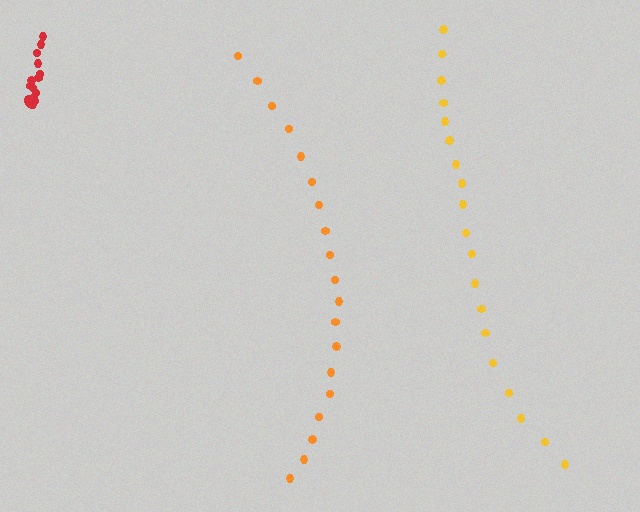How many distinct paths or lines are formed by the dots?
There are 3 distinct paths.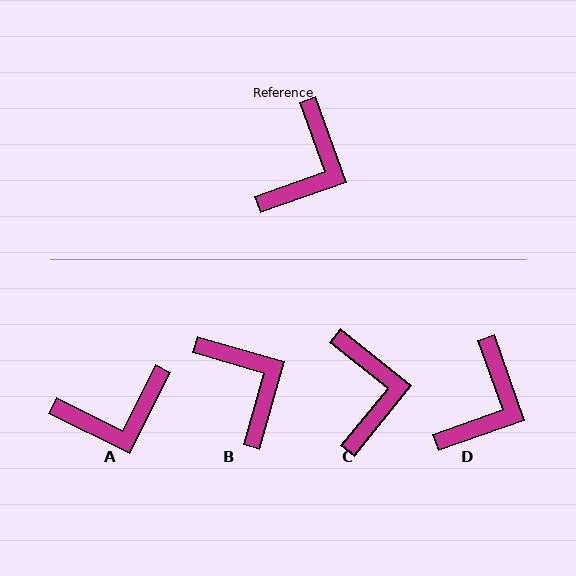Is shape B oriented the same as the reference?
No, it is off by about 55 degrees.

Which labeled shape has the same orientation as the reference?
D.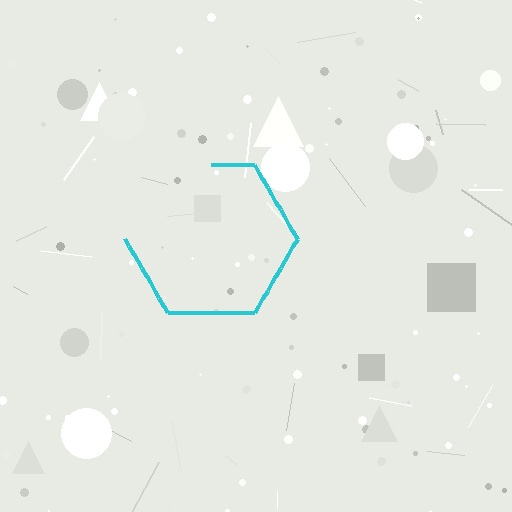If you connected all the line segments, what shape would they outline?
They would outline a hexagon.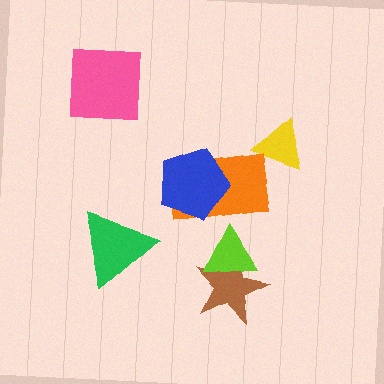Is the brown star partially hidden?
Yes, it is partially covered by another shape.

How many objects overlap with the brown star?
1 object overlaps with the brown star.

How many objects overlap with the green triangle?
0 objects overlap with the green triangle.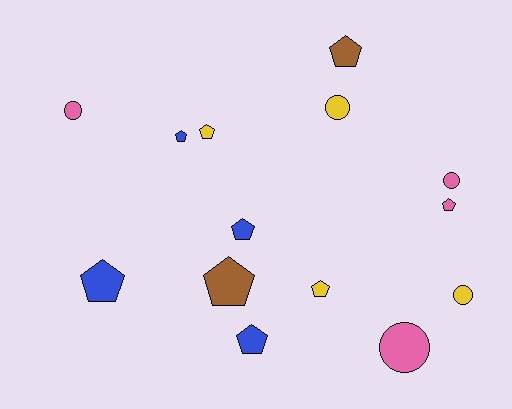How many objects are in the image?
There are 14 objects.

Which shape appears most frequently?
Pentagon, with 9 objects.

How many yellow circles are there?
There are 2 yellow circles.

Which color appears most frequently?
Pink, with 4 objects.